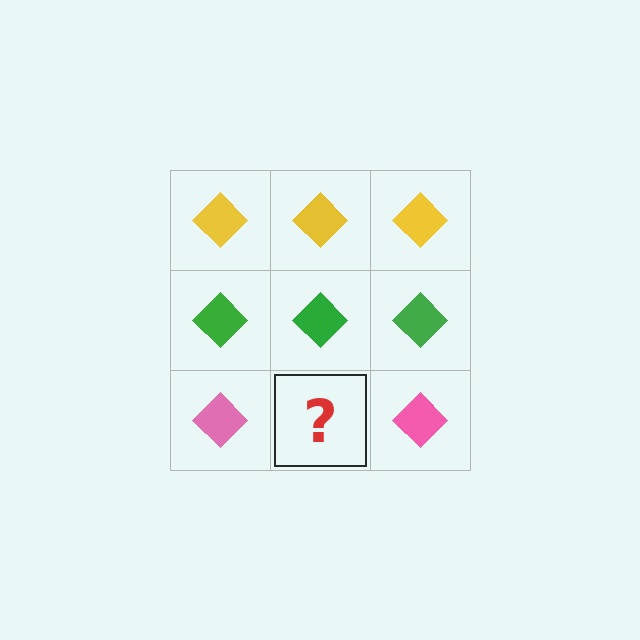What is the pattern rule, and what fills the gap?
The rule is that each row has a consistent color. The gap should be filled with a pink diamond.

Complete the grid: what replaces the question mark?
The question mark should be replaced with a pink diamond.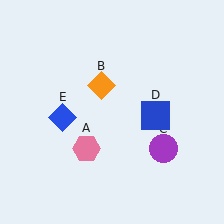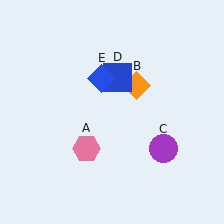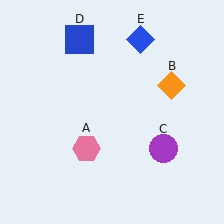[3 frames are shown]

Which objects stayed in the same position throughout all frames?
Pink hexagon (object A) and purple circle (object C) remained stationary.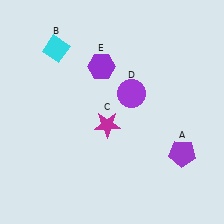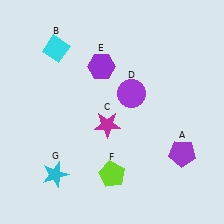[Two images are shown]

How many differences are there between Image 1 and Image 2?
There are 2 differences between the two images.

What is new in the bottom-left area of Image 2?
A cyan star (G) was added in the bottom-left area of Image 2.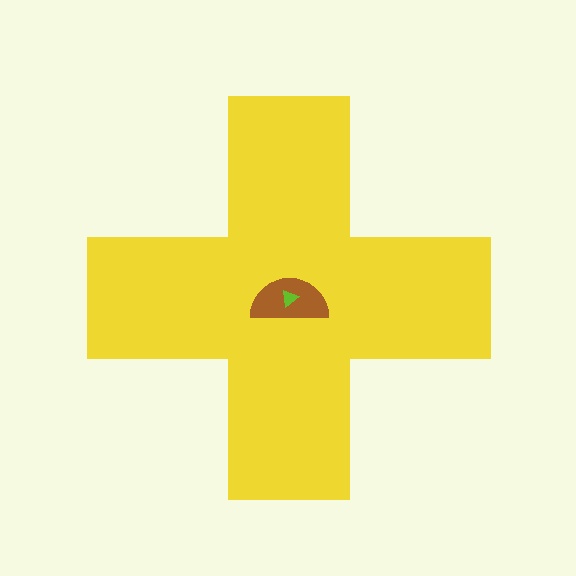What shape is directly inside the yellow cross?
The brown semicircle.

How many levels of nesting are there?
3.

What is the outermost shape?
The yellow cross.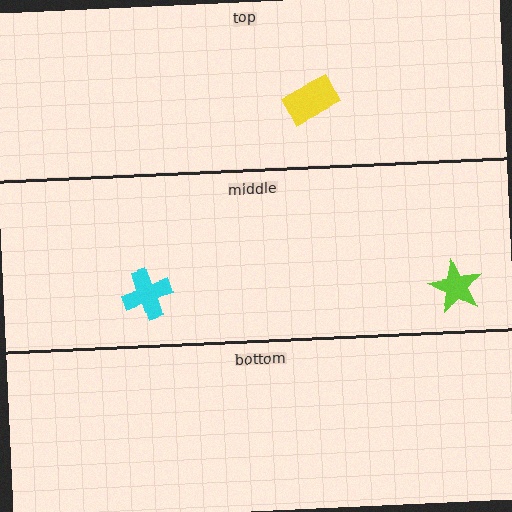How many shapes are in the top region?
1.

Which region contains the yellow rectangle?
The top region.